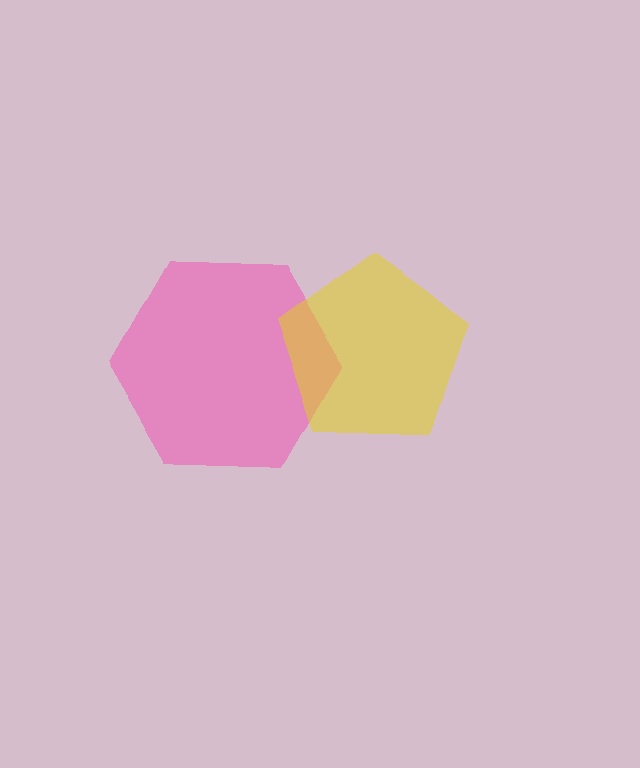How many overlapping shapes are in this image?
There are 2 overlapping shapes in the image.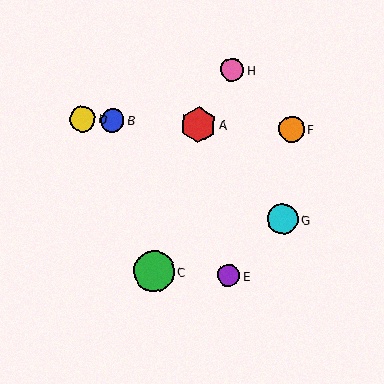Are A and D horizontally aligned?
Yes, both are at y≈125.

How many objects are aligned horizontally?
4 objects (A, B, D, F) are aligned horizontally.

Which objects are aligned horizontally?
Objects A, B, D, F are aligned horizontally.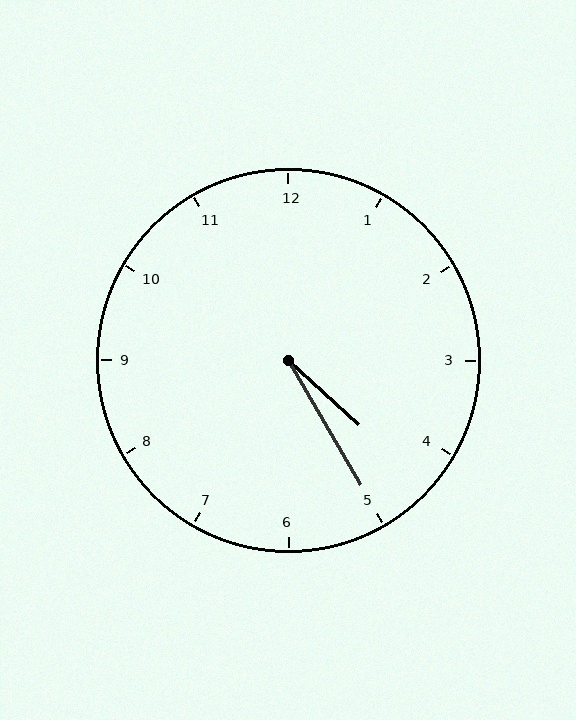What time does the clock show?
4:25.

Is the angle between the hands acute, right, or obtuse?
It is acute.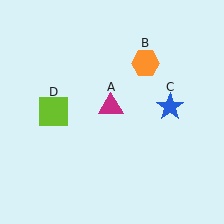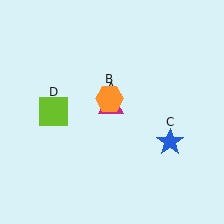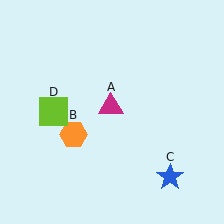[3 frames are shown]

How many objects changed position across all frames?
2 objects changed position: orange hexagon (object B), blue star (object C).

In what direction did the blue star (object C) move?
The blue star (object C) moved down.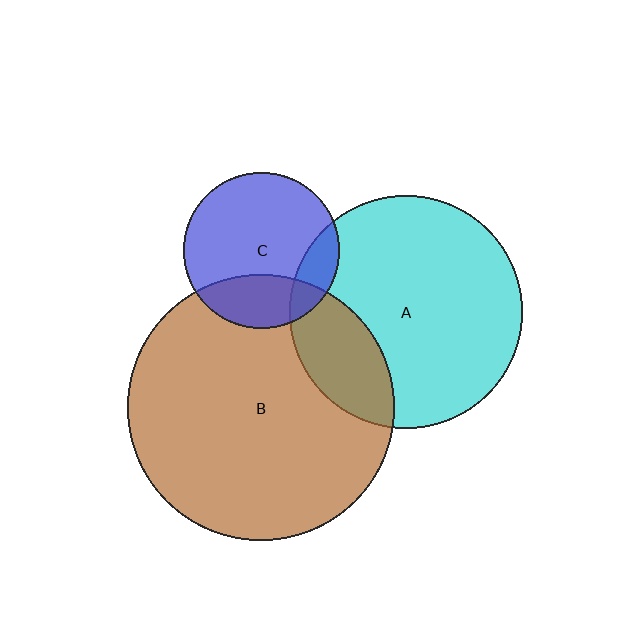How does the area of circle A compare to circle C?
Approximately 2.2 times.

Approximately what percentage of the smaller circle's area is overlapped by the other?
Approximately 25%.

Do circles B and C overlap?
Yes.